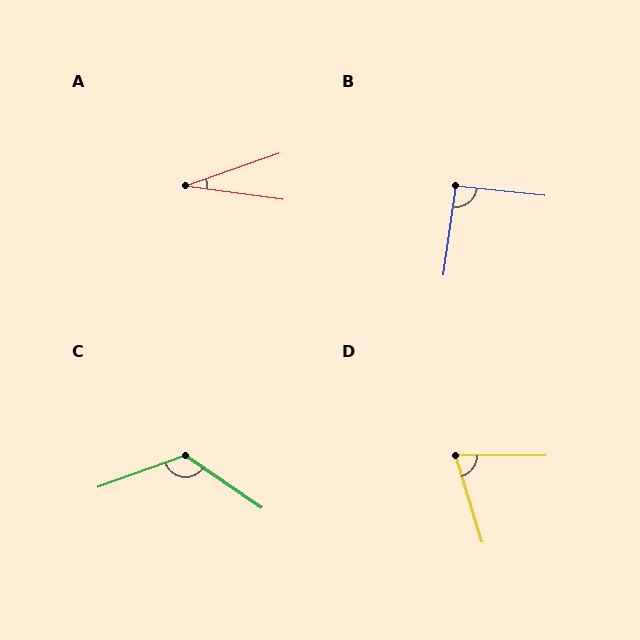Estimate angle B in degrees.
Approximately 92 degrees.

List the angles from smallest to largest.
A (27°), D (73°), B (92°), C (126°).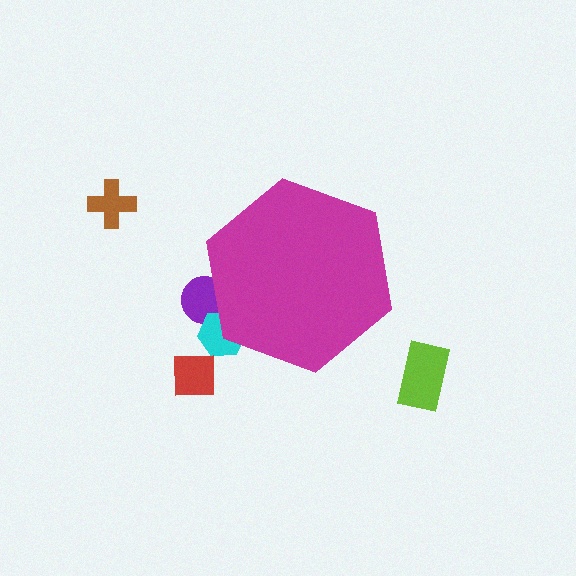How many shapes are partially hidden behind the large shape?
2 shapes are partially hidden.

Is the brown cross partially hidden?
No, the brown cross is fully visible.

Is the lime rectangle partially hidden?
No, the lime rectangle is fully visible.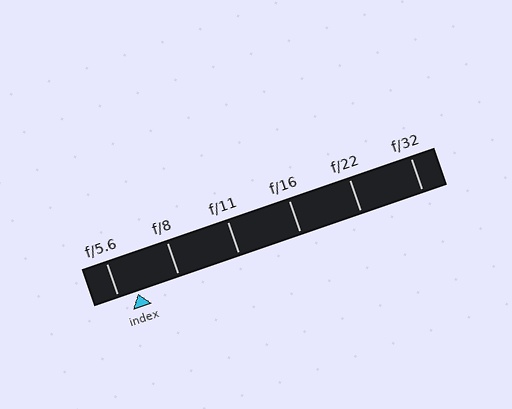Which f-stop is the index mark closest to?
The index mark is closest to f/5.6.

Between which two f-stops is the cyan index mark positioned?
The index mark is between f/5.6 and f/8.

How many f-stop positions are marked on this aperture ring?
There are 6 f-stop positions marked.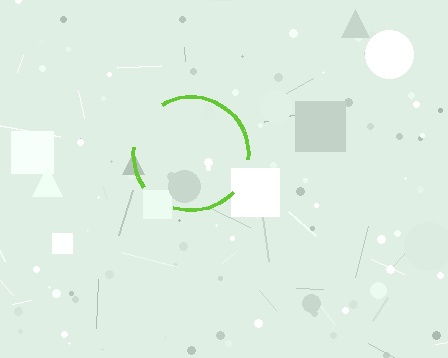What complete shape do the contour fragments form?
The contour fragments form a circle.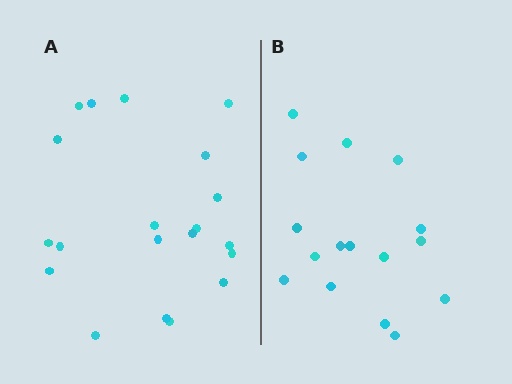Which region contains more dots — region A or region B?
Region A (the left region) has more dots.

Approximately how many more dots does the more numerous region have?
Region A has about 4 more dots than region B.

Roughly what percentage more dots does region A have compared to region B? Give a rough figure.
About 25% more.